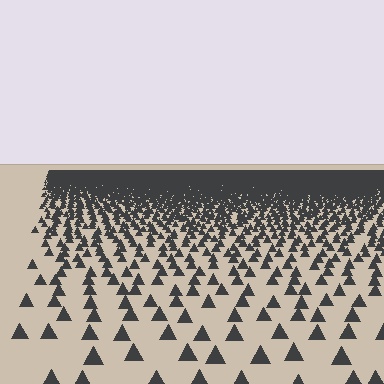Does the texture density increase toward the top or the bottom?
Density increases toward the top.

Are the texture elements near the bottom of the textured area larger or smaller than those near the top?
Larger. Near the bottom, elements are closer to the viewer and appear at a bigger on-screen size.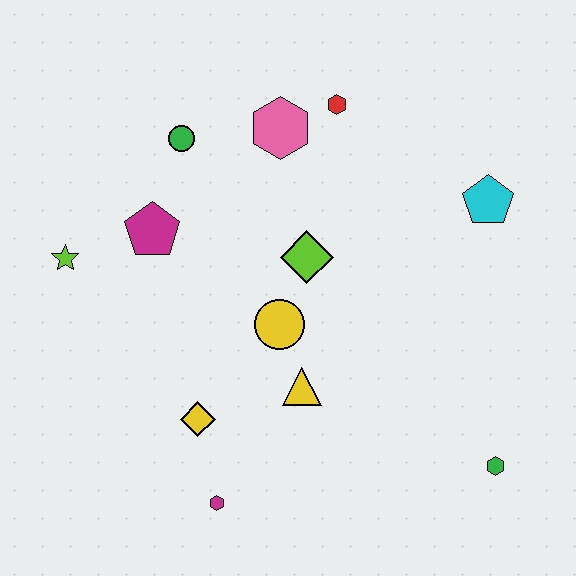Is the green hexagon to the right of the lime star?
Yes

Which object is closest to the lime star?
The magenta pentagon is closest to the lime star.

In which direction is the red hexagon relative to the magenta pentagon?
The red hexagon is to the right of the magenta pentagon.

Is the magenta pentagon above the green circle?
No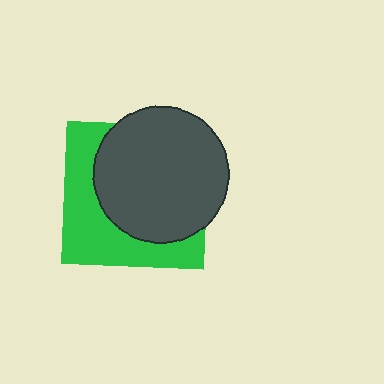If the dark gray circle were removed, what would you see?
You would see the complete green square.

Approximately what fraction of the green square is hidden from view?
Roughly 59% of the green square is hidden behind the dark gray circle.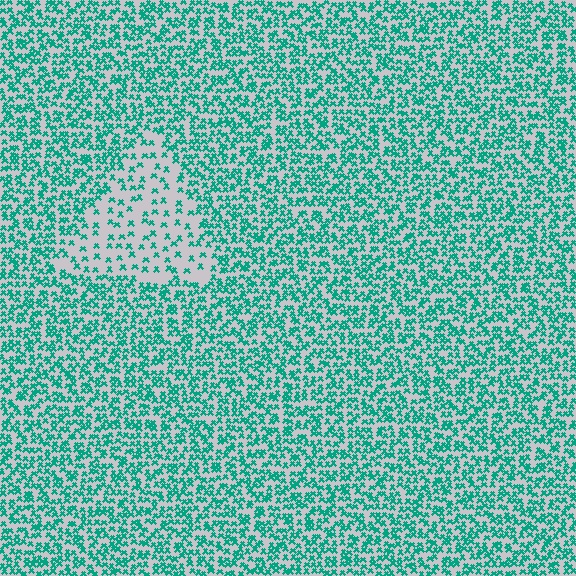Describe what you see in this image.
The image contains small teal elements arranged at two different densities. A triangle-shaped region is visible where the elements are less densely packed than the surrounding area.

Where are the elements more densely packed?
The elements are more densely packed outside the triangle boundary.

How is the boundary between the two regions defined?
The boundary is defined by a change in element density (approximately 2.5x ratio). All elements are the same color, size, and shape.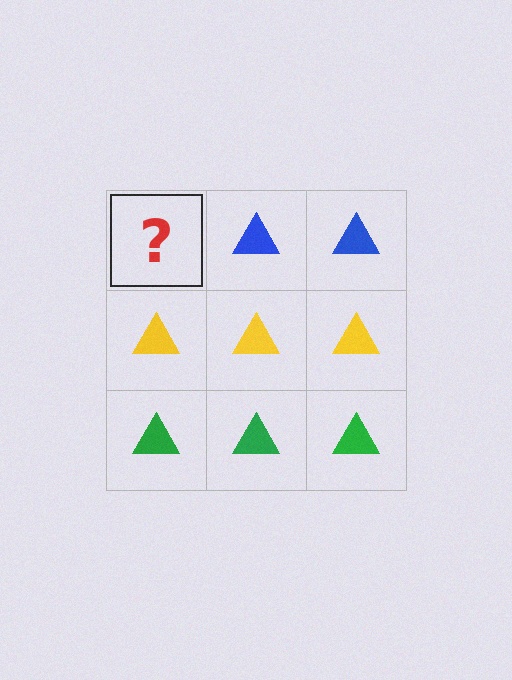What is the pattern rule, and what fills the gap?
The rule is that each row has a consistent color. The gap should be filled with a blue triangle.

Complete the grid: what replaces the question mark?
The question mark should be replaced with a blue triangle.